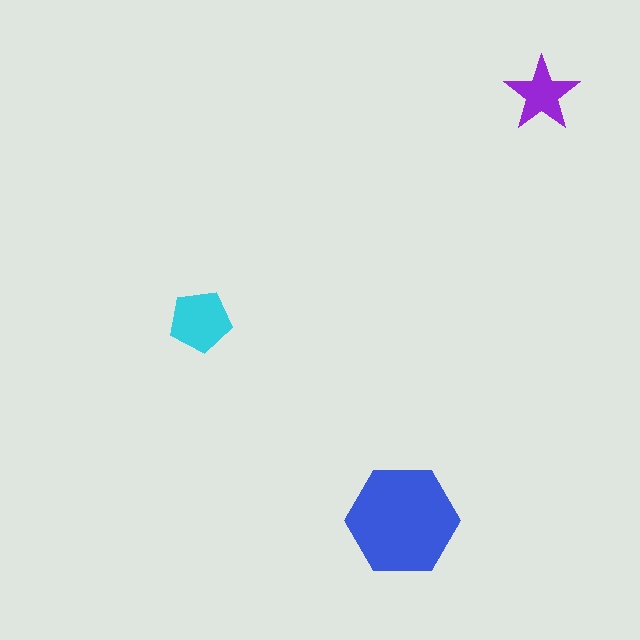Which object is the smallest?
The purple star.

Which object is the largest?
The blue hexagon.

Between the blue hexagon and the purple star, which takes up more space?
The blue hexagon.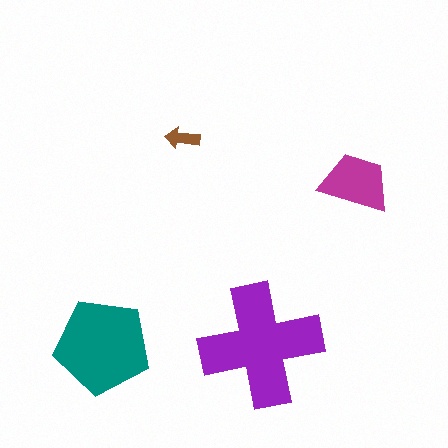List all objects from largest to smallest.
The purple cross, the teal pentagon, the magenta trapezoid, the brown arrow.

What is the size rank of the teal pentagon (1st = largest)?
2nd.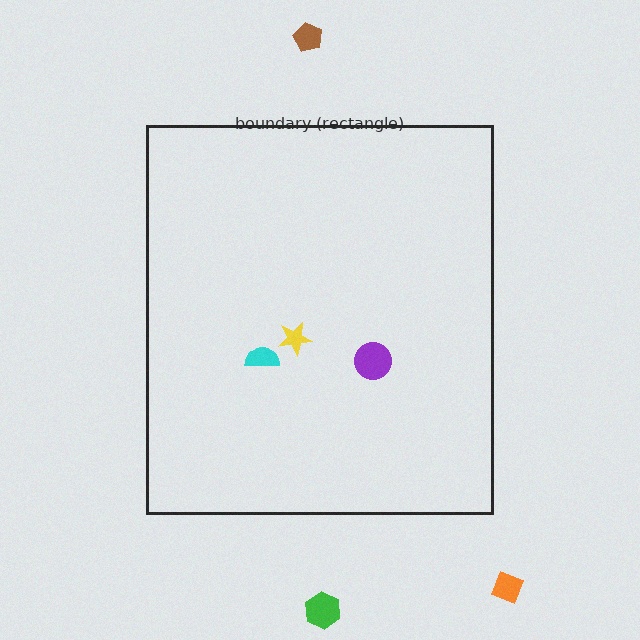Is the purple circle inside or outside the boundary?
Inside.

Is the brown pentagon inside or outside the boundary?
Outside.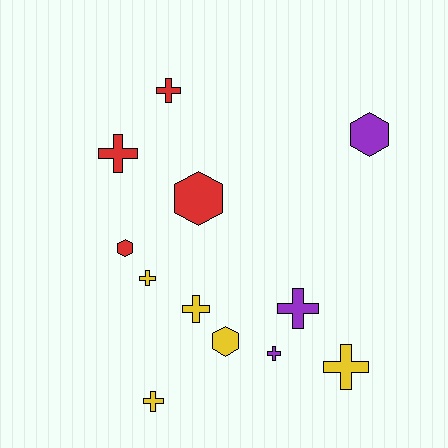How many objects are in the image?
There are 12 objects.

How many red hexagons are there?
There are 2 red hexagons.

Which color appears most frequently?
Yellow, with 5 objects.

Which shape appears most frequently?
Cross, with 8 objects.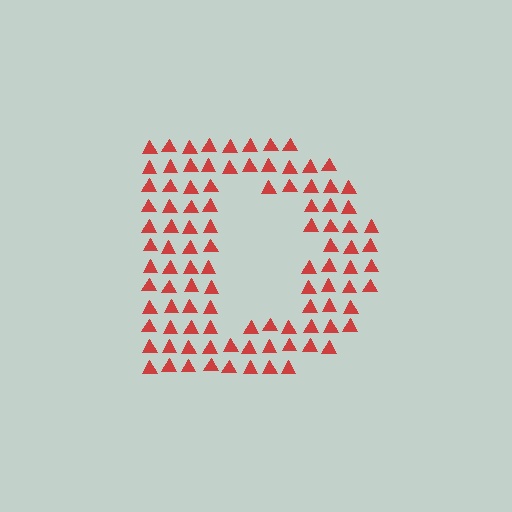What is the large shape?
The large shape is the letter D.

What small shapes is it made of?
It is made of small triangles.